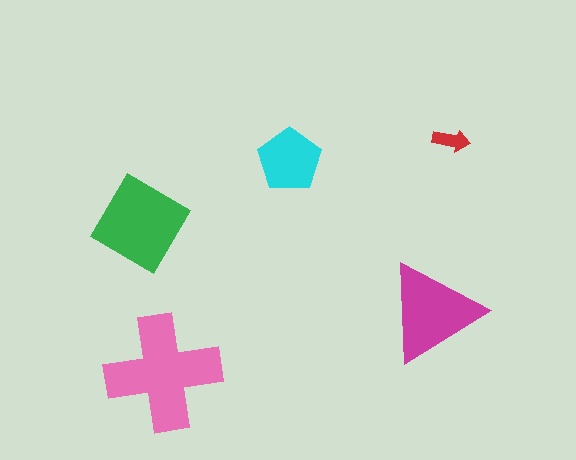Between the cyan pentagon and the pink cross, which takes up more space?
The pink cross.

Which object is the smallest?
The red arrow.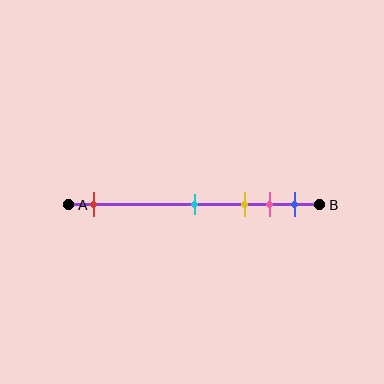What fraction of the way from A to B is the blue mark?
The blue mark is approximately 90% (0.9) of the way from A to B.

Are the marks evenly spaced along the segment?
No, the marks are not evenly spaced.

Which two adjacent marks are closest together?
The pink and blue marks are the closest adjacent pair.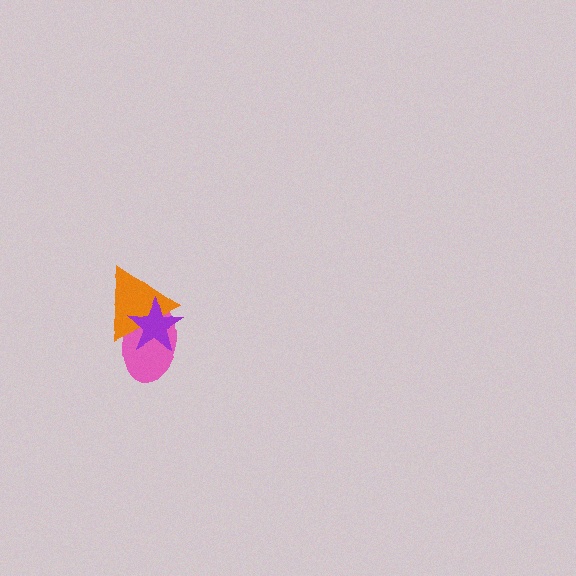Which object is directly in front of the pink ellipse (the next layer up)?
The orange triangle is directly in front of the pink ellipse.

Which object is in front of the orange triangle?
The purple star is in front of the orange triangle.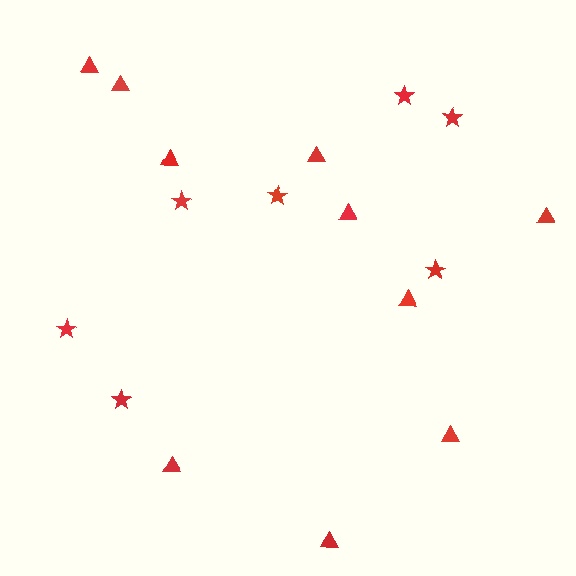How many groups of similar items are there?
There are 2 groups: one group of triangles (10) and one group of stars (7).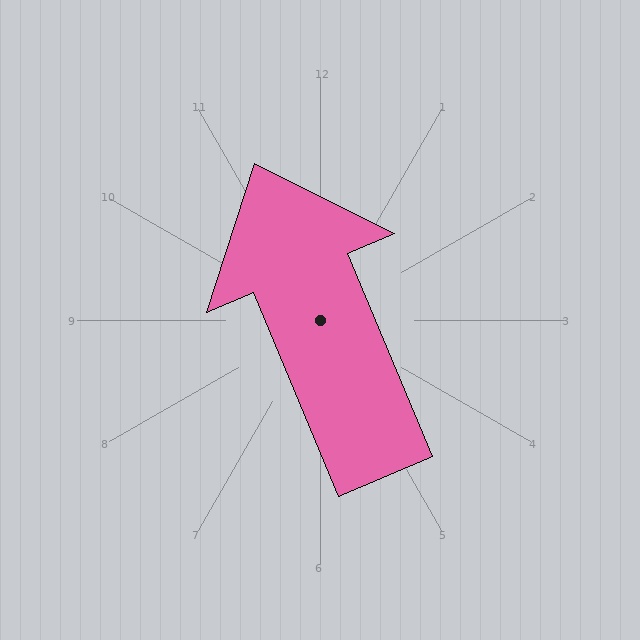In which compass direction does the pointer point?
Northwest.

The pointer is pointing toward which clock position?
Roughly 11 o'clock.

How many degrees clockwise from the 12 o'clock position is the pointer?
Approximately 337 degrees.